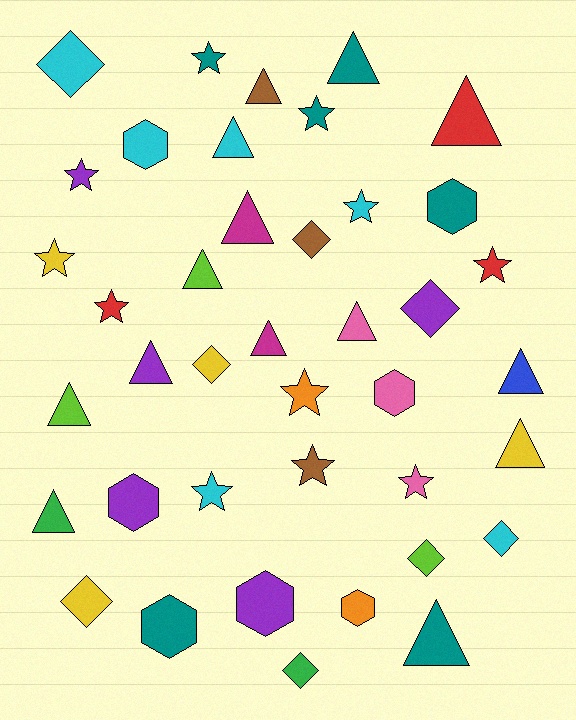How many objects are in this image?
There are 40 objects.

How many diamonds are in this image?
There are 8 diamonds.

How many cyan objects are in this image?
There are 6 cyan objects.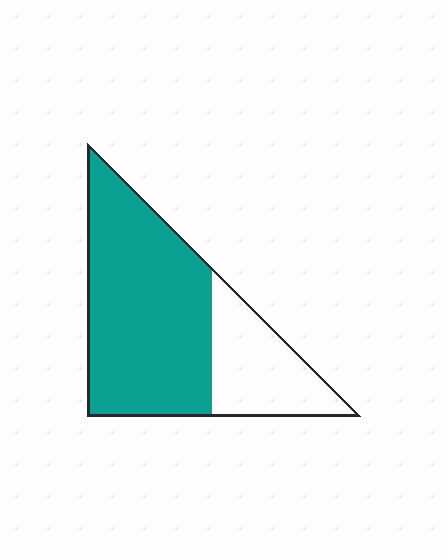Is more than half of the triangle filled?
Yes.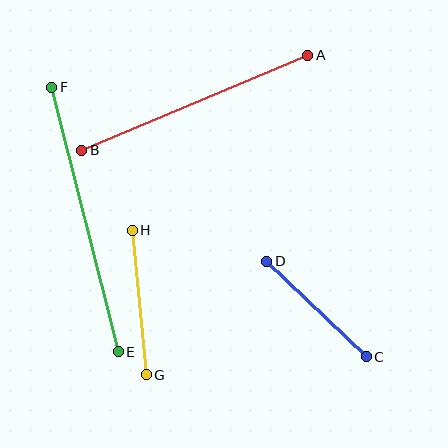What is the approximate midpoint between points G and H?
The midpoint is at approximately (139, 303) pixels.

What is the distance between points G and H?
The distance is approximately 145 pixels.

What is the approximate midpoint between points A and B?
The midpoint is at approximately (195, 103) pixels.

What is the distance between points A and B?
The distance is approximately 245 pixels.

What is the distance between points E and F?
The distance is approximately 272 pixels.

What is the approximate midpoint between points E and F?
The midpoint is at approximately (85, 220) pixels.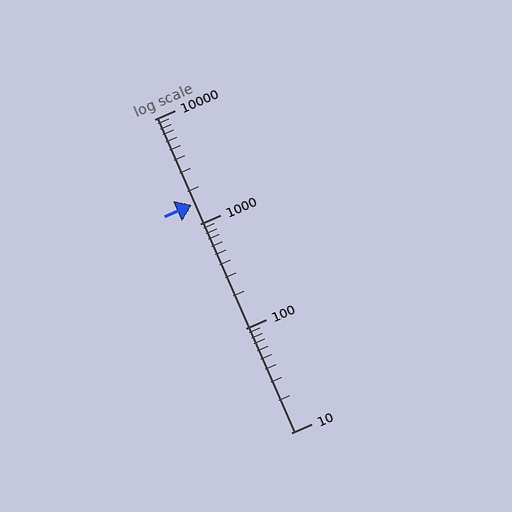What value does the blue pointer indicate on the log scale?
The pointer indicates approximately 1500.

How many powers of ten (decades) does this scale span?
The scale spans 3 decades, from 10 to 10000.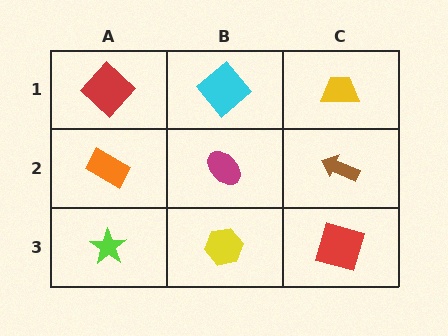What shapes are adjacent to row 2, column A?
A red diamond (row 1, column A), a lime star (row 3, column A), a magenta ellipse (row 2, column B).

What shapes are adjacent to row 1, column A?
An orange rectangle (row 2, column A), a cyan diamond (row 1, column B).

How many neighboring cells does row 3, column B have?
3.